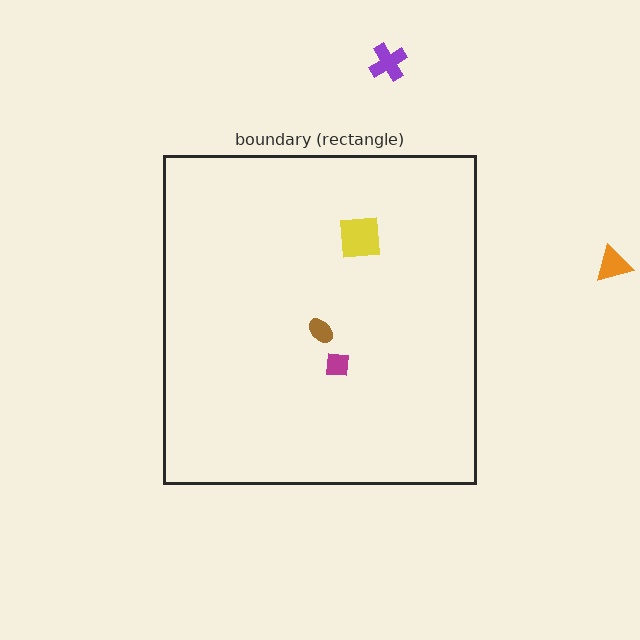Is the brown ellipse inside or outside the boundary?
Inside.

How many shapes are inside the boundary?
3 inside, 2 outside.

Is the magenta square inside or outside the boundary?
Inside.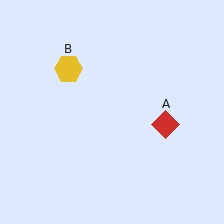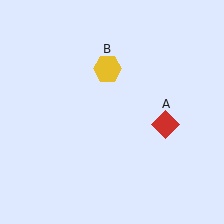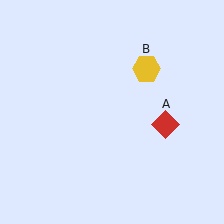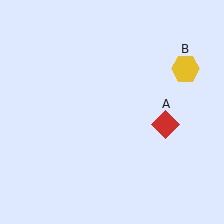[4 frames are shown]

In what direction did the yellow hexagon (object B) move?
The yellow hexagon (object B) moved right.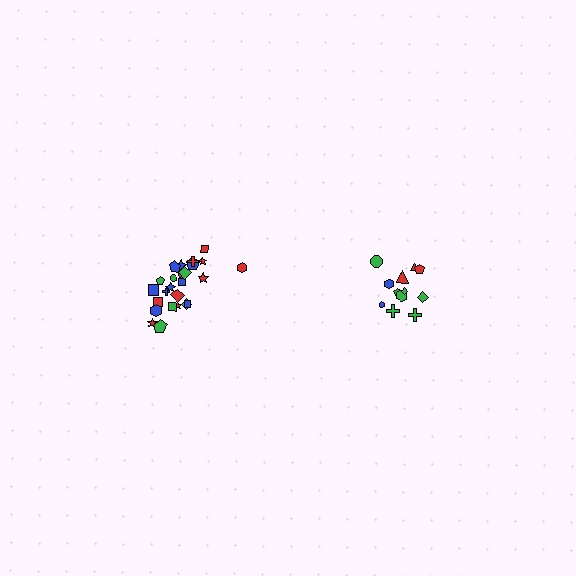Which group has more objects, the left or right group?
The left group.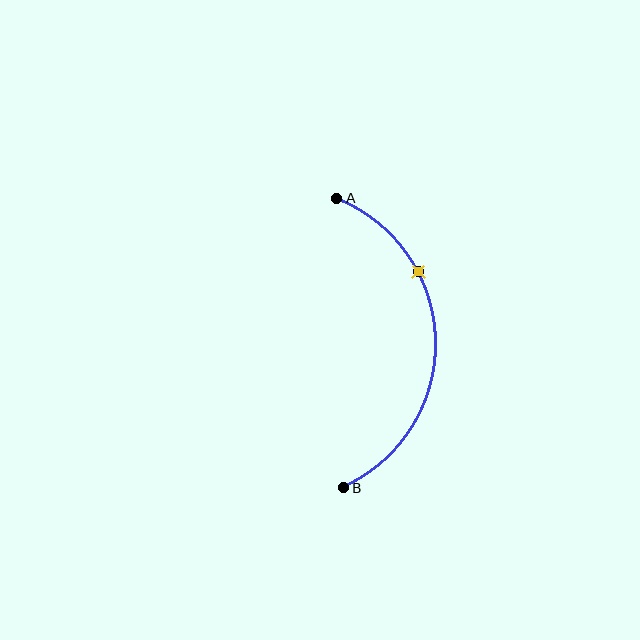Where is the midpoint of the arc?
The arc midpoint is the point on the curve farthest from the straight line joining A and B. It sits to the right of that line.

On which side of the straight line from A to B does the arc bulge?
The arc bulges to the right of the straight line connecting A and B.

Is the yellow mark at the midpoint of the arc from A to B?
No. The yellow mark lies on the arc but is closer to endpoint A. The arc midpoint would be at the point on the curve equidistant along the arc from both A and B.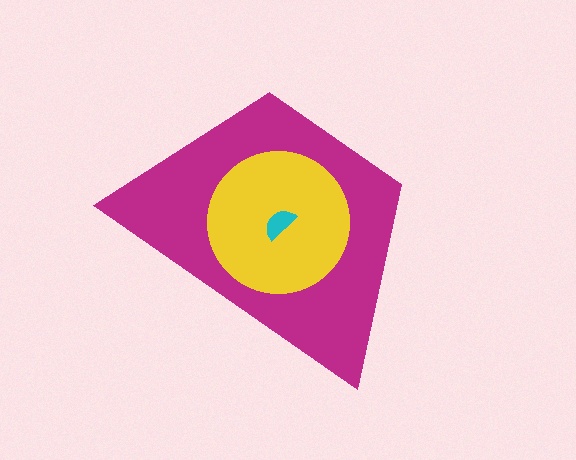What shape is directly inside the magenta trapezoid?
The yellow circle.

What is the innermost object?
The cyan semicircle.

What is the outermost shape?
The magenta trapezoid.